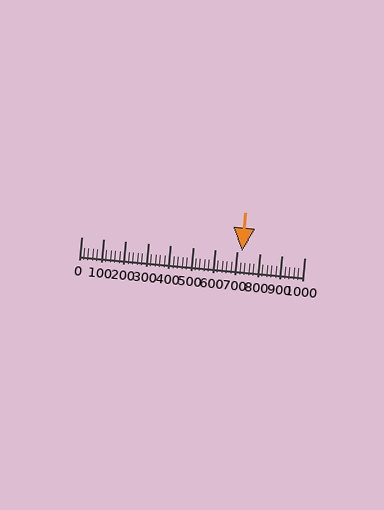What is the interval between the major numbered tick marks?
The major tick marks are spaced 100 units apart.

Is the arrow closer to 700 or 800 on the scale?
The arrow is closer to 700.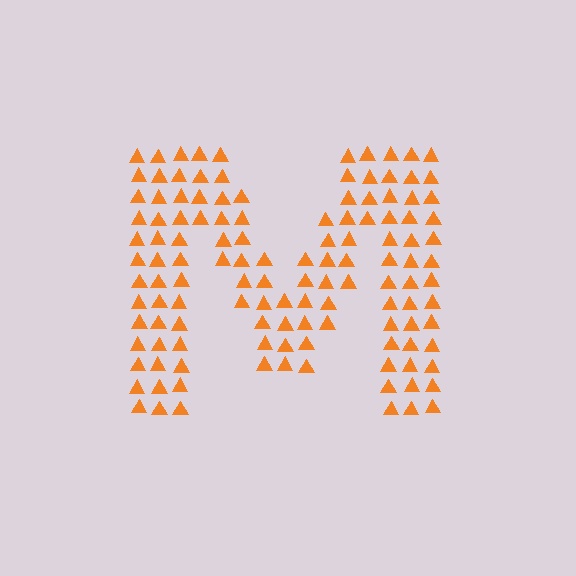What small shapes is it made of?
It is made of small triangles.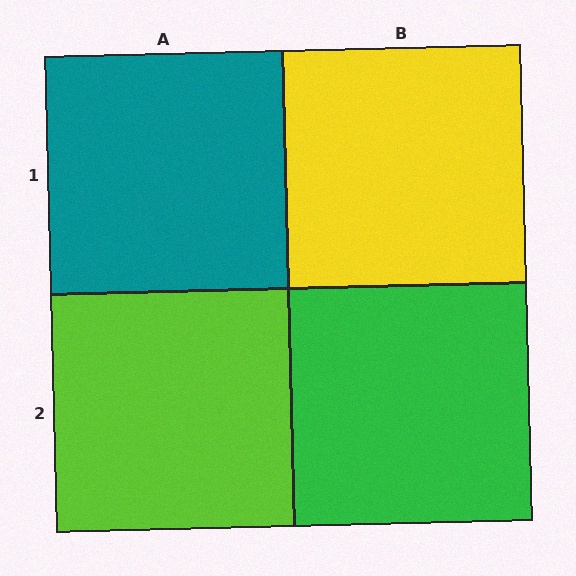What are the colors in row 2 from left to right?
Lime, green.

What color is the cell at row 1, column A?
Teal.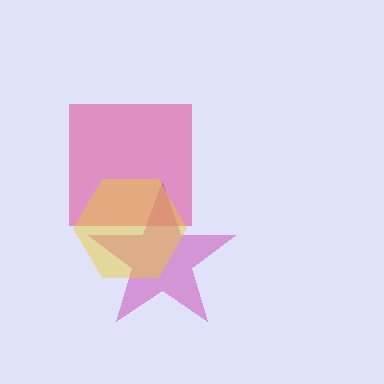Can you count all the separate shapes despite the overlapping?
Yes, there are 3 separate shapes.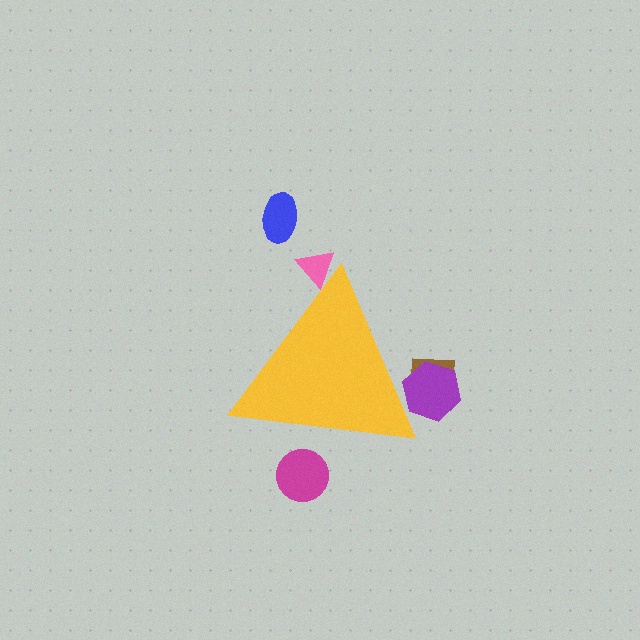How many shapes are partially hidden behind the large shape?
4 shapes are partially hidden.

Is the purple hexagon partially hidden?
Yes, the purple hexagon is partially hidden behind the yellow triangle.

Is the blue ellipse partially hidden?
No, the blue ellipse is fully visible.